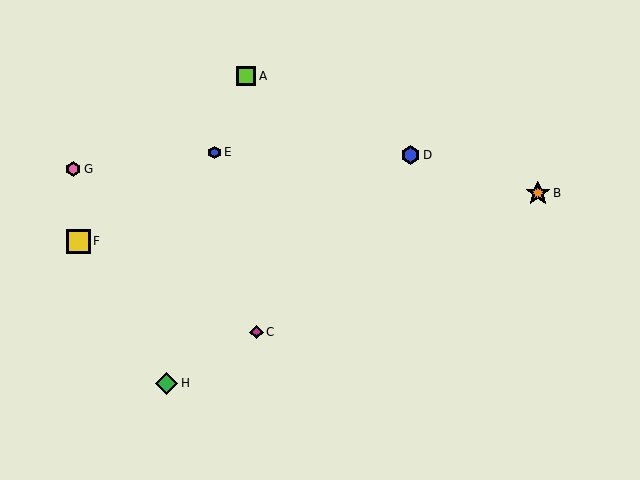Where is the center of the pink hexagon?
The center of the pink hexagon is at (73, 169).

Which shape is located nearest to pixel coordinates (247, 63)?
The lime square (labeled A) at (246, 76) is nearest to that location.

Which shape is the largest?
The orange star (labeled B) is the largest.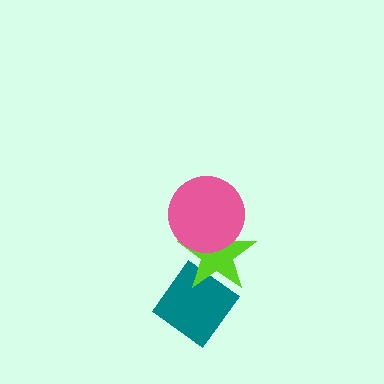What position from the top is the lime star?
The lime star is 2nd from the top.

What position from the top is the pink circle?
The pink circle is 1st from the top.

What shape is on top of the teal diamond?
The lime star is on top of the teal diamond.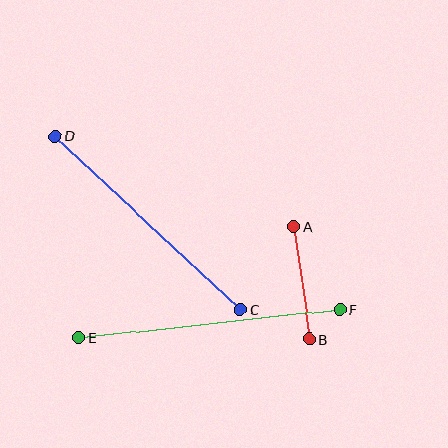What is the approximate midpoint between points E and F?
The midpoint is at approximately (209, 324) pixels.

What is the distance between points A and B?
The distance is approximately 113 pixels.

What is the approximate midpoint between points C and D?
The midpoint is at approximately (148, 223) pixels.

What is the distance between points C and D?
The distance is approximately 254 pixels.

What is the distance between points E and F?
The distance is approximately 262 pixels.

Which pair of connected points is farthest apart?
Points E and F are farthest apart.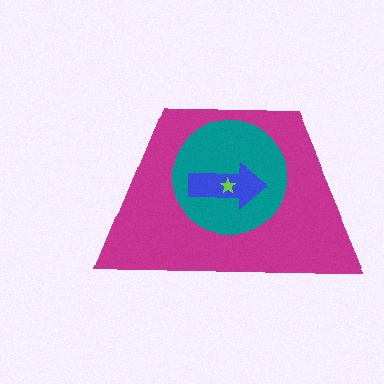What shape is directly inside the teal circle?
The blue arrow.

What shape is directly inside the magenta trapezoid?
The teal circle.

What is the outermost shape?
The magenta trapezoid.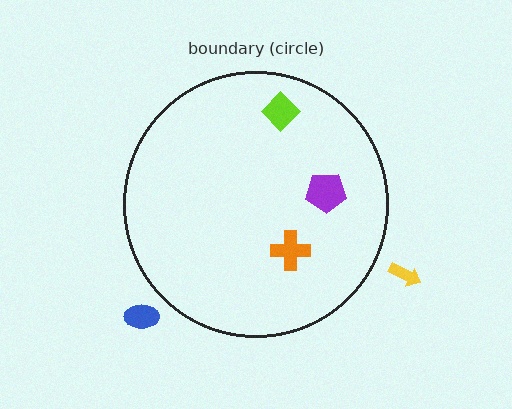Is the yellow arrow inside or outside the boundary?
Outside.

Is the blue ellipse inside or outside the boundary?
Outside.